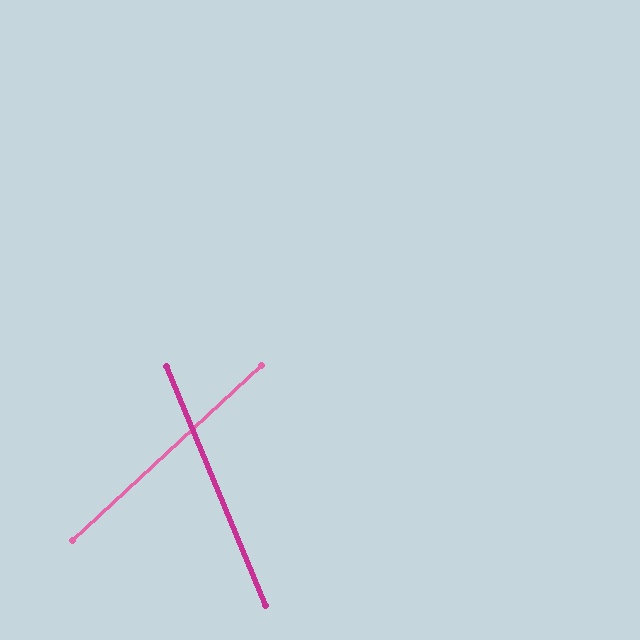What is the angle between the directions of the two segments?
Approximately 70 degrees.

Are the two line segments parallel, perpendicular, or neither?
Neither parallel nor perpendicular — they differ by about 70°.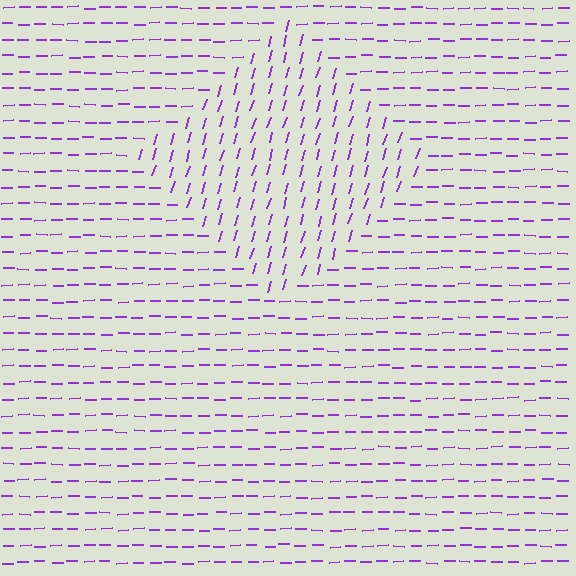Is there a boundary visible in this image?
Yes, there is a texture boundary formed by a change in line orientation.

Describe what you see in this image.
The image is filled with small purple line segments. A diamond region in the image has lines oriented differently from the surrounding lines, creating a visible texture boundary.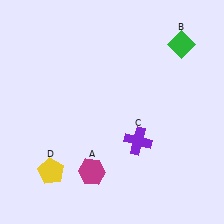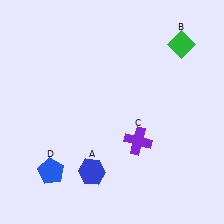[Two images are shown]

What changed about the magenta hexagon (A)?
In Image 1, A is magenta. In Image 2, it changed to blue.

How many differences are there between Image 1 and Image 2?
There are 2 differences between the two images.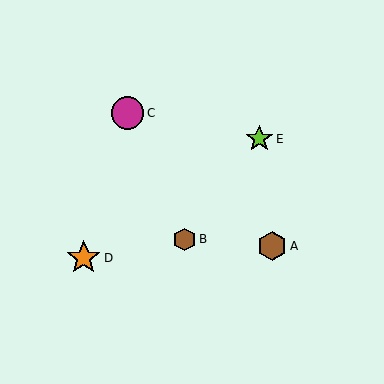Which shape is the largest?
The orange star (labeled D) is the largest.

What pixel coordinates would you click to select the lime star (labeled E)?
Click at (259, 139) to select the lime star E.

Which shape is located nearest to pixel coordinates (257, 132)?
The lime star (labeled E) at (259, 139) is nearest to that location.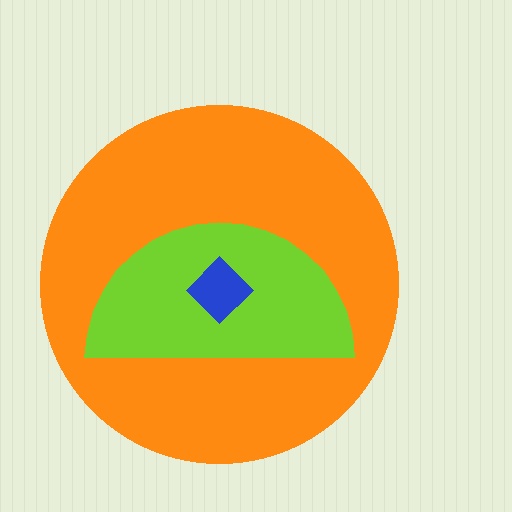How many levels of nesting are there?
3.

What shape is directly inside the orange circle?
The lime semicircle.